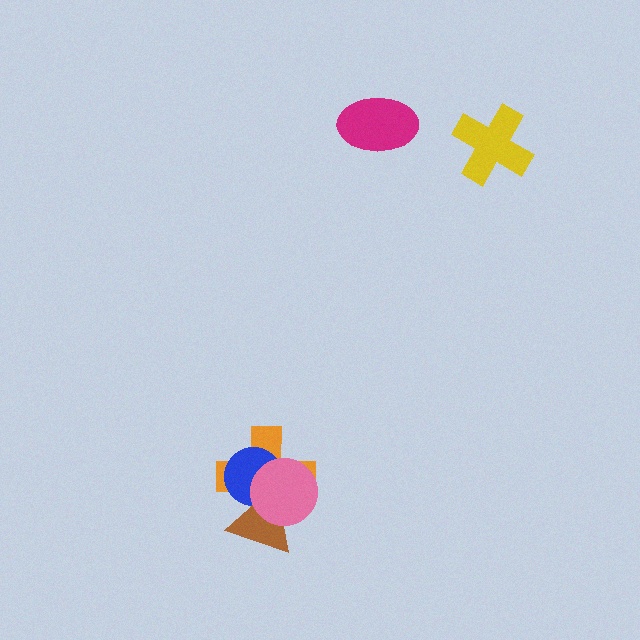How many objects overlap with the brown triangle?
3 objects overlap with the brown triangle.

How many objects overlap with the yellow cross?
0 objects overlap with the yellow cross.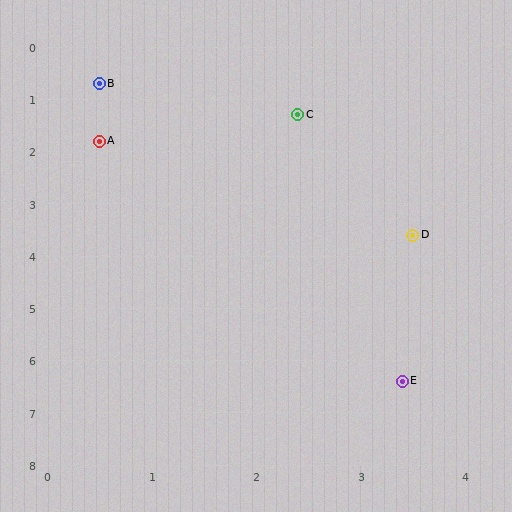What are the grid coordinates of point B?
Point B is at approximately (0.5, 0.7).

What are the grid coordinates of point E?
Point E is at approximately (3.4, 6.4).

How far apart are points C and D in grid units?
Points C and D are about 2.5 grid units apart.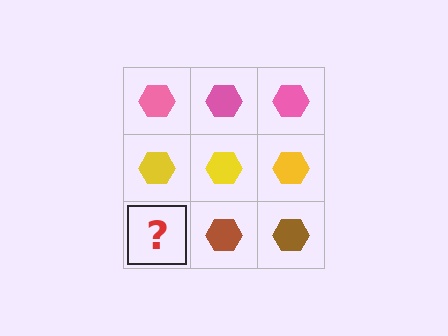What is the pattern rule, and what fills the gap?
The rule is that each row has a consistent color. The gap should be filled with a brown hexagon.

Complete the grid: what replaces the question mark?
The question mark should be replaced with a brown hexagon.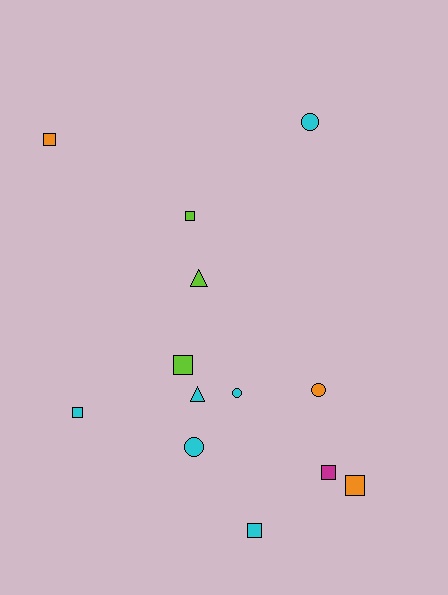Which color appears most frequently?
Cyan, with 6 objects.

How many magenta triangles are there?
There are no magenta triangles.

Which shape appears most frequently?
Square, with 7 objects.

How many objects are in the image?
There are 13 objects.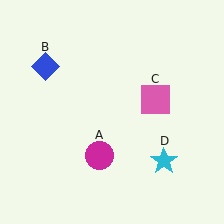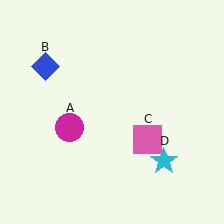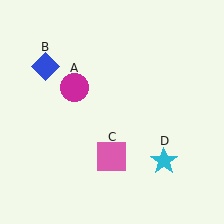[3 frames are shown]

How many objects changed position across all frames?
2 objects changed position: magenta circle (object A), pink square (object C).